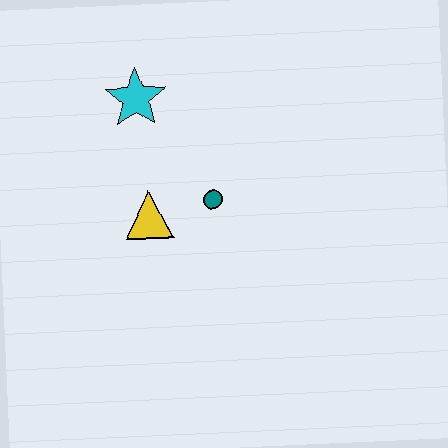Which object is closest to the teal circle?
The yellow triangle is closest to the teal circle.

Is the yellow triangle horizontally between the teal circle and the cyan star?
Yes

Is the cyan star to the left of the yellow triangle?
Yes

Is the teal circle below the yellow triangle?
No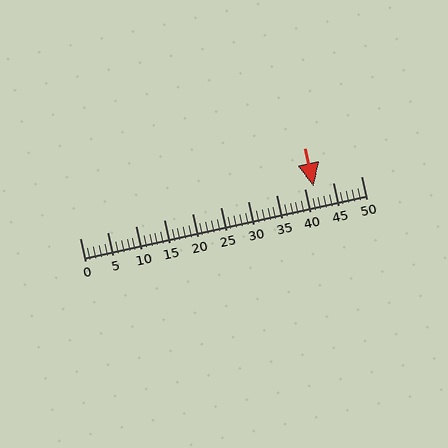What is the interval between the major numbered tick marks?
The major tick marks are spaced 5 units apart.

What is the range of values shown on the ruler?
The ruler shows values from 0 to 50.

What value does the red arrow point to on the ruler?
The red arrow points to approximately 42.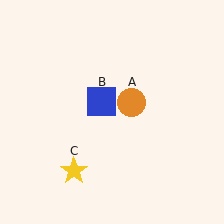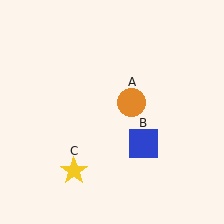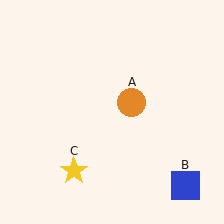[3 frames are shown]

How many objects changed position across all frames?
1 object changed position: blue square (object B).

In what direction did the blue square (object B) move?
The blue square (object B) moved down and to the right.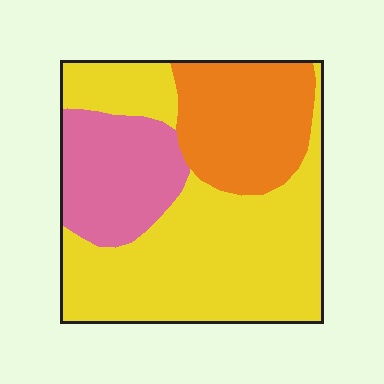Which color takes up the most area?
Yellow, at roughly 55%.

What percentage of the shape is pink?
Pink covers roughly 20% of the shape.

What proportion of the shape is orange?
Orange takes up less than a quarter of the shape.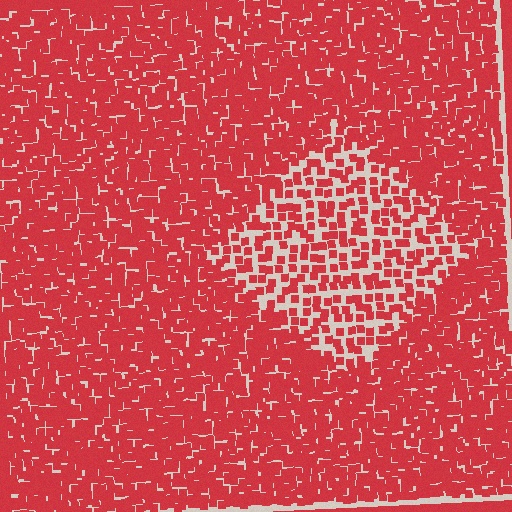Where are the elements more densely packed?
The elements are more densely packed outside the diamond boundary.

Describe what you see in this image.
The image contains small red elements arranged at two different densities. A diamond-shaped region is visible where the elements are less densely packed than the surrounding area.